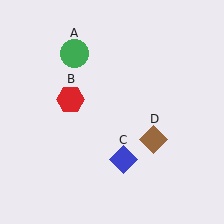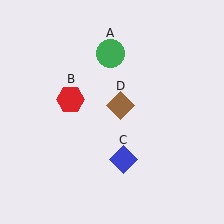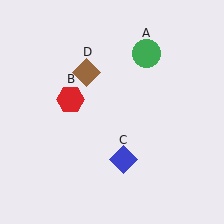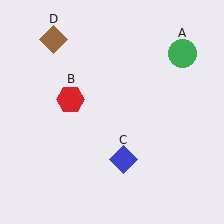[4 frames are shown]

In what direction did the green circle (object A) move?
The green circle (object A) moved right.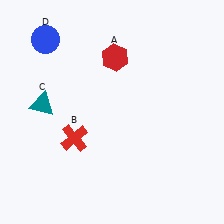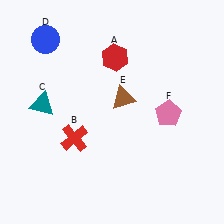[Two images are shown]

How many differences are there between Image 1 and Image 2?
There are 2 differences between the two images.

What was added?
A brown triangle (E), a pink pentagon (F) were added in Image 2.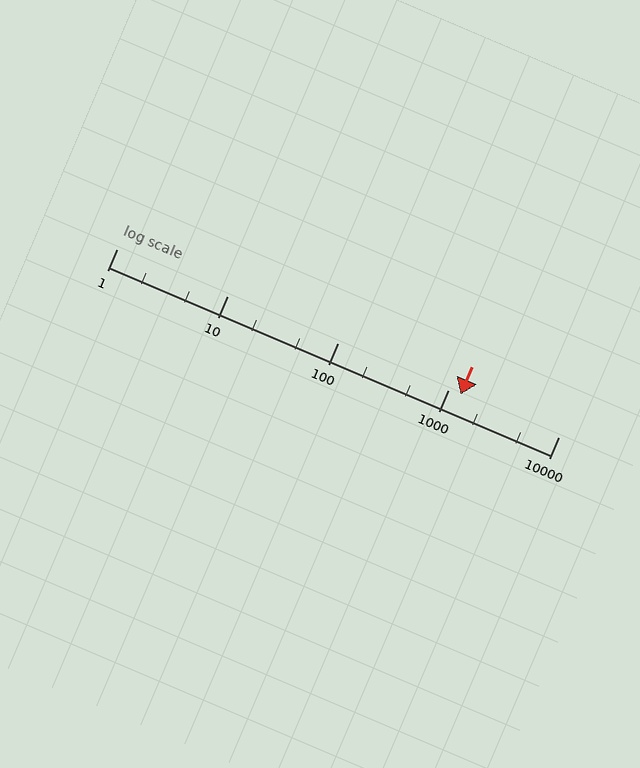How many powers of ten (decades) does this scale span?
The scale spans 4 decades, from 1 to 10000.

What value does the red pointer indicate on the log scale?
The pointer indicates approximately 1300.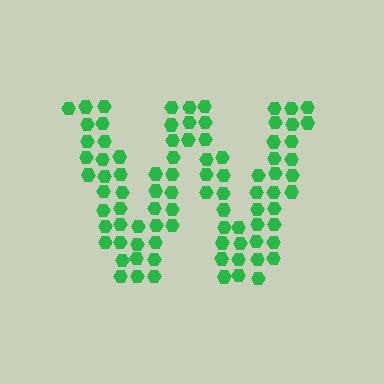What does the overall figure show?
The overall figure shows the letter W.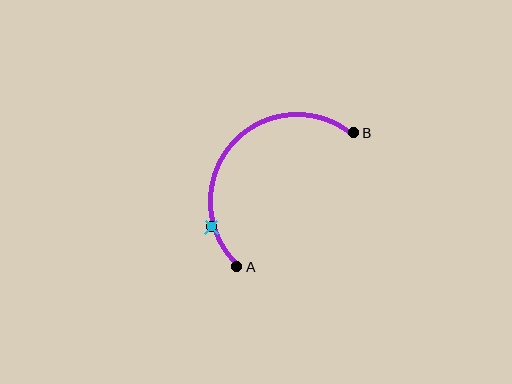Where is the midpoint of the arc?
The arc midpoint is the point on the curve farthest from the straight line joining A and B. It sits above and to the left of that line.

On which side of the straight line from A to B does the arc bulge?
The arc bulges above and to the left of the straight line connecting A and B.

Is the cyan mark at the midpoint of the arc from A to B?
No. The cyan mark lies on the arc but is closer to endpoint A. The arc midpoint would be at the point on the curve equidistant along the arc from both A and B.